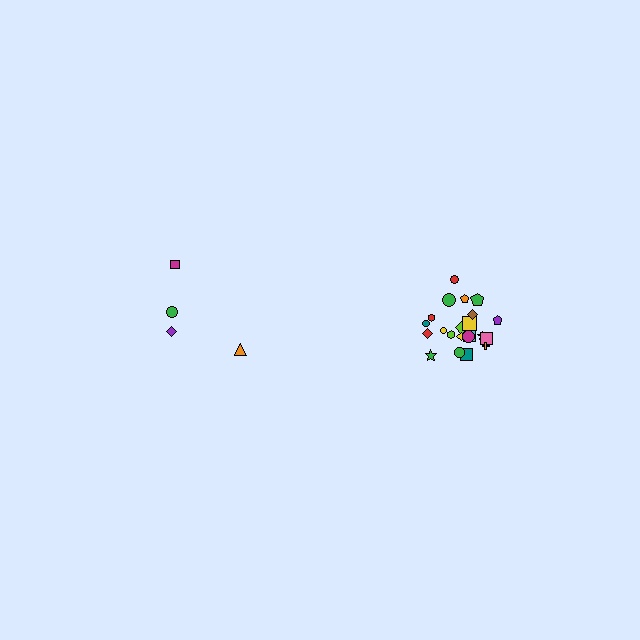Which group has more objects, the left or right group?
The right group.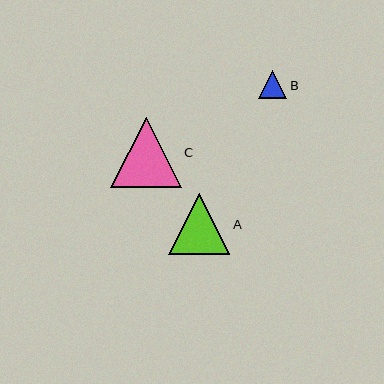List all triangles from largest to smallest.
From largest to smallest: C, A, B.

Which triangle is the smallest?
Triangle B is the smallest with a size of approximately 28 pixels.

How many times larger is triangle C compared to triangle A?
Triangle C is approximately 1.2 times the size of triangle A.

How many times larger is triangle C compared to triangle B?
Triangle C is approximately 2.5 times the size of triangle B.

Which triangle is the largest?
Triangle C is the largest with a size of approximately 70 pixels.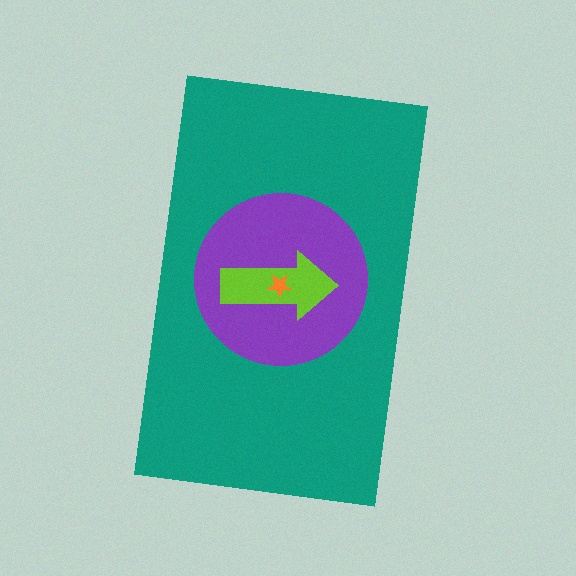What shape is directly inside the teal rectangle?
The purple circle.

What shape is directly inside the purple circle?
The lime arrow.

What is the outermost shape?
The teal rectangle.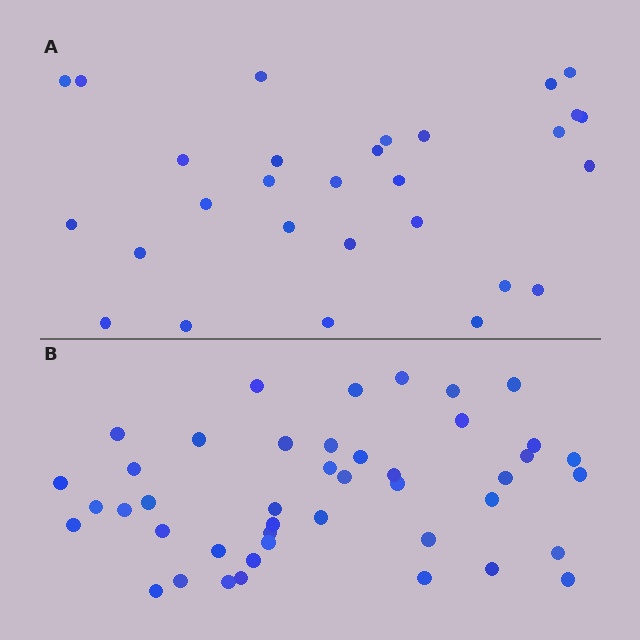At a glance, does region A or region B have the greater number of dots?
Region B (the bottom region) has more dots.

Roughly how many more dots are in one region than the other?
Region B has approximately 15 more dots than region A.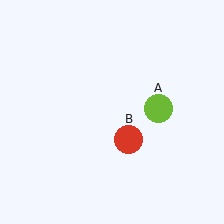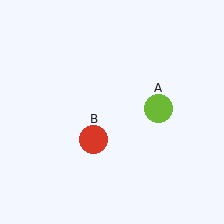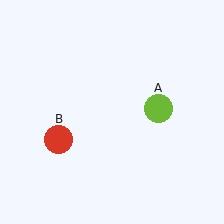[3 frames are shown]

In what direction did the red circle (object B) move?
The red circle (object B) moved left.